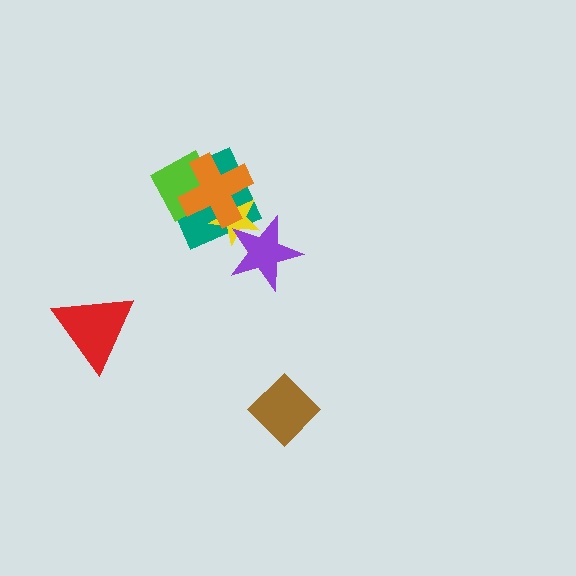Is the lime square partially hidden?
Yes, it is partially covered by another shape.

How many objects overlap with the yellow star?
3 objects overlap with the yellow star.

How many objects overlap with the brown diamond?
0 objects overlap with the brown diamond.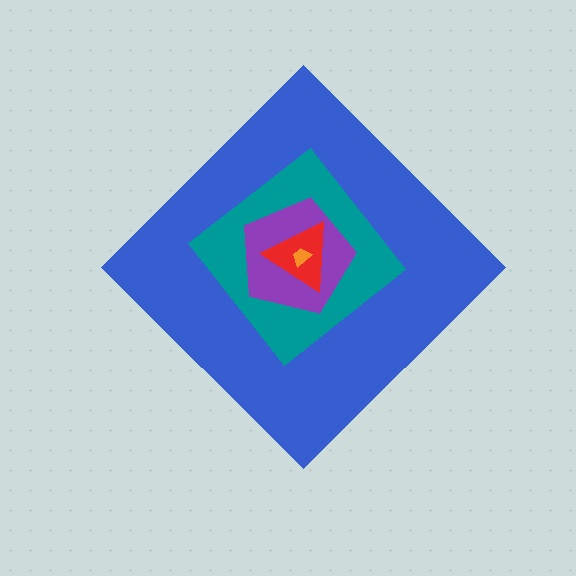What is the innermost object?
The orange trapezoid.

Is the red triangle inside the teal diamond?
Yes.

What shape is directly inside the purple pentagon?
The red triangle.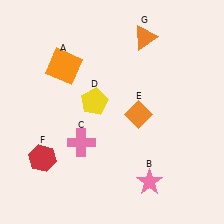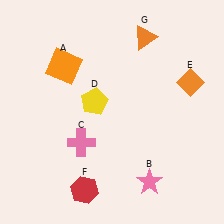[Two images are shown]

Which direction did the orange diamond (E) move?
The orange diamond (E) moved right.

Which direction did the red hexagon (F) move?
The red hexagon (F) moved right.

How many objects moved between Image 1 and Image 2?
2 objects moved between the two images.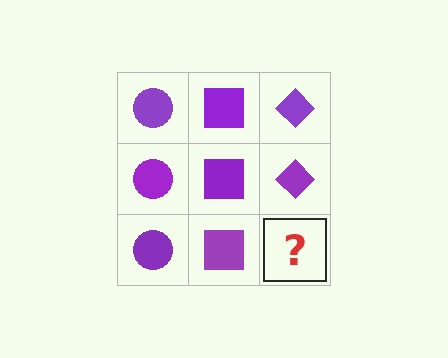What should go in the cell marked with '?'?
The missing cell should contain a purple diamond.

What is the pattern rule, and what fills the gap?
The rule is that each column has a consistent shape. The gap should be filled with a purple diamond.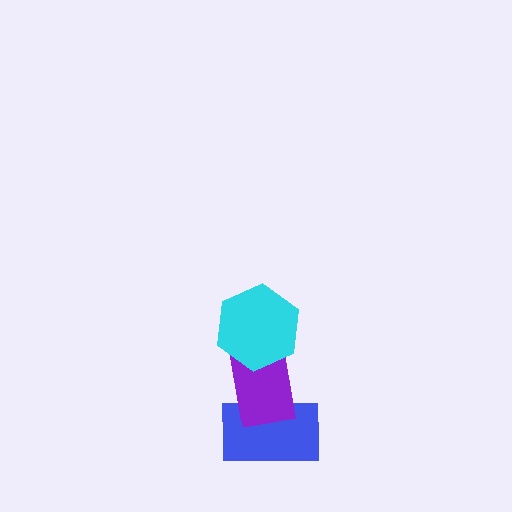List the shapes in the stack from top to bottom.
From top to bottom: the cyan hexagon, the purple rectangle, the blue rectangle.